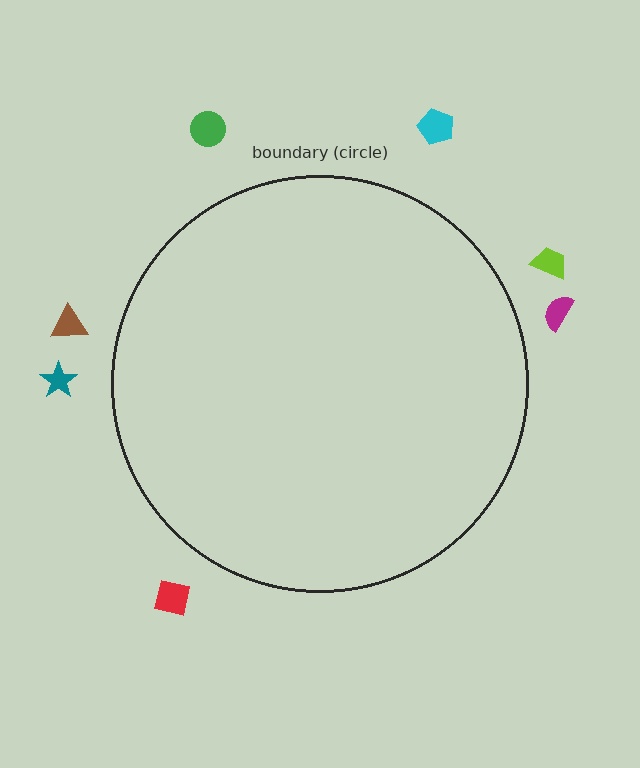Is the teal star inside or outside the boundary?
Outside.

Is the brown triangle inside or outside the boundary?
Outside.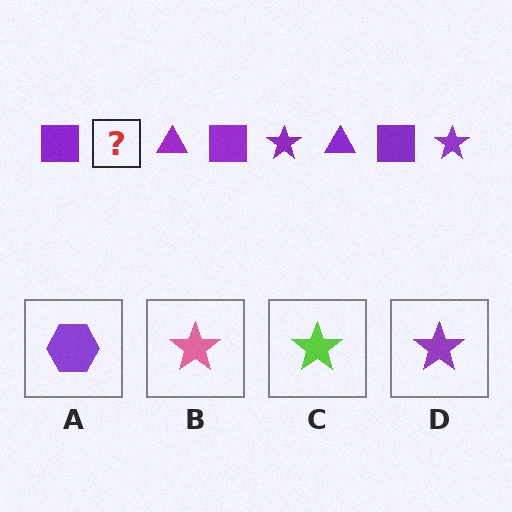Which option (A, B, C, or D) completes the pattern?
D.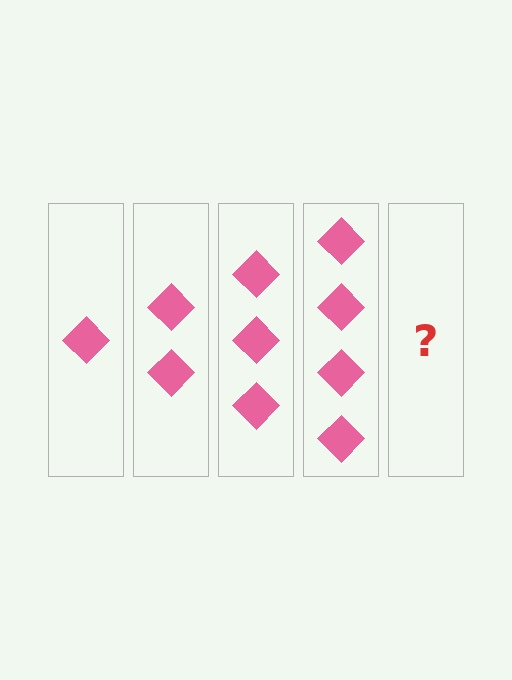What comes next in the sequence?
The next element should be 5 diamonds.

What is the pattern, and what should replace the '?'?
The pattern is that each step adds one more diamond. The '?' should be 5 diamonds.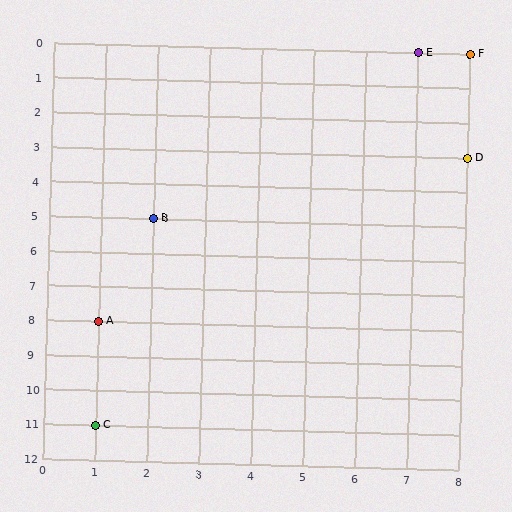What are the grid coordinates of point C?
Point C is at grid coordinates (1, 11).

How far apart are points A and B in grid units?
Points A and B are 1 column and 3 rows apart (about 3.2 grid units diagonally).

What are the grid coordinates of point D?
Point D is at grid coordinates (8, 3).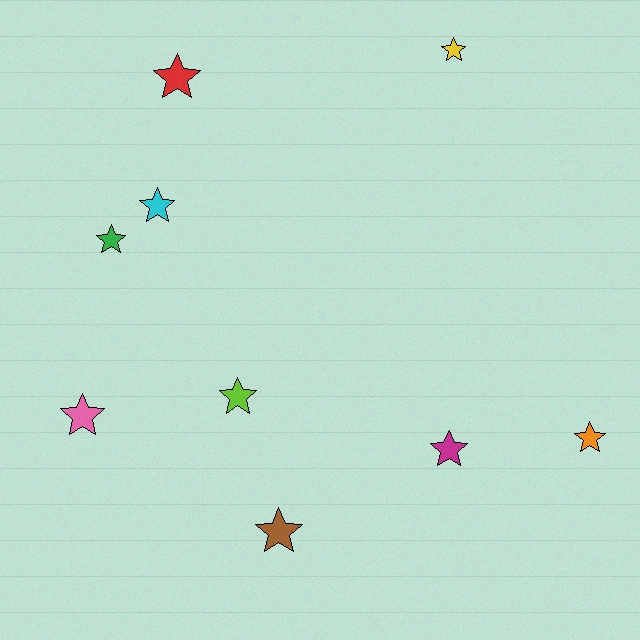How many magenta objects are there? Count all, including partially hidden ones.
There is 1 magenta object.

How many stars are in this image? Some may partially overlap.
There are 9 stars.